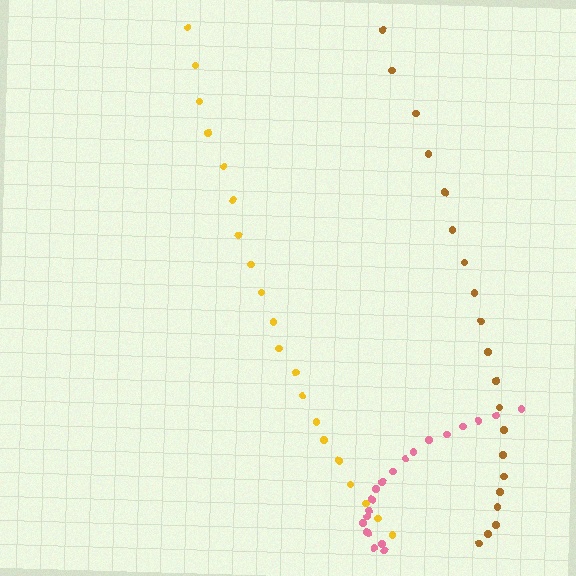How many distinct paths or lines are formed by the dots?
There are 3 distinct paths.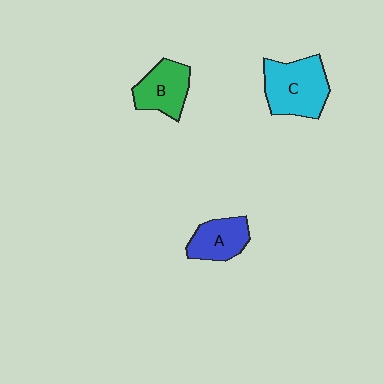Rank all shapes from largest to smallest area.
From largest to smallest: C (cyan), B (green), A (blue).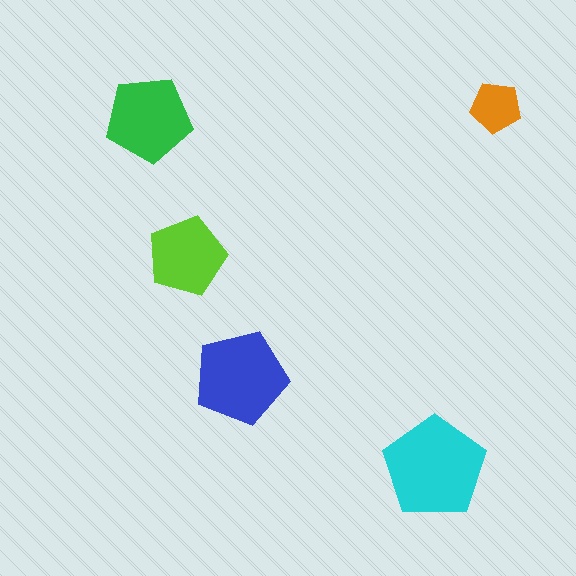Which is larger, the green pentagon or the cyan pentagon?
The cyan one.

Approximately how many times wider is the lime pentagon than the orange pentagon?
About 1.5 times wider.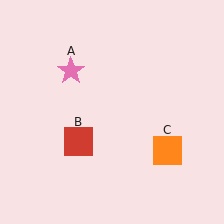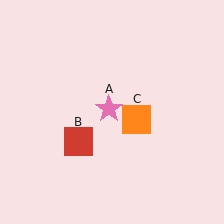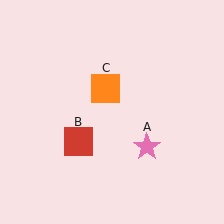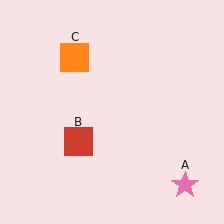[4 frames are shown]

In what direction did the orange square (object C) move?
The orange square (object C) moved up and to the left.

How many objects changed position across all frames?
2 objects changed position: pink star (object A), orange square (object C).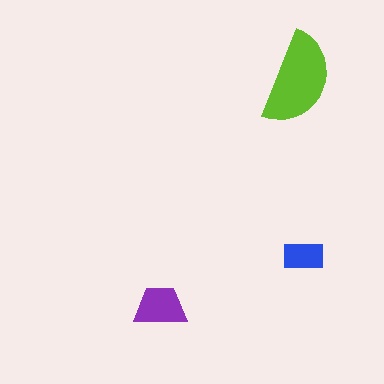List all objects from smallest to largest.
The blue rectangle, the purple trapezoid, the lime semicircle.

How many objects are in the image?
There are 3 objects in the image.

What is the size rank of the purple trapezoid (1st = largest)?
2nd.